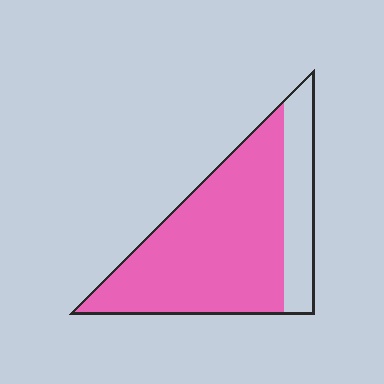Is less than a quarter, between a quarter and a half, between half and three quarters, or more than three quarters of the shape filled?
More than three quarters.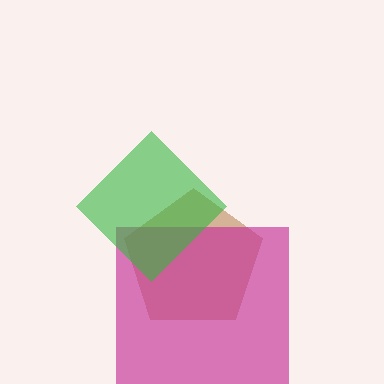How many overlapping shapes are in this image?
There are 3 overlapping shapes in the image.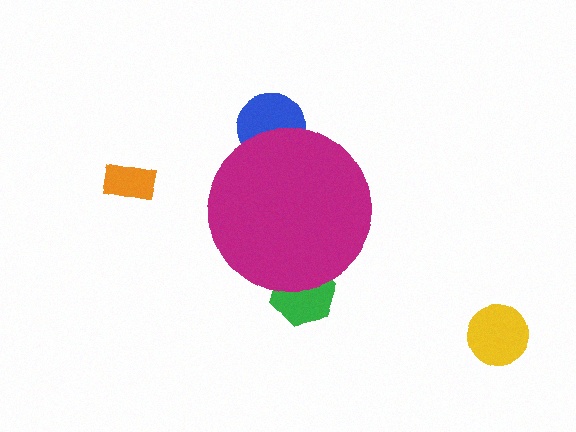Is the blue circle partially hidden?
Yes, the blue circle is partially hidden behind the magenta circle.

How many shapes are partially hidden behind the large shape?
2 shapes are partially hidden.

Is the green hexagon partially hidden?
Yes, the green hexagon is partially hidden behind the magenta circle.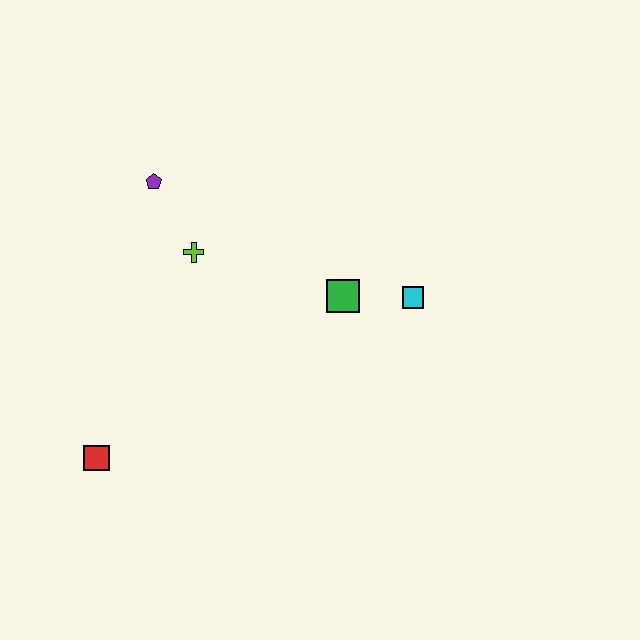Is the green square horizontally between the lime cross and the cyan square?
Yes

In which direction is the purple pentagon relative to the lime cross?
The purple pentagon is above the lime cross.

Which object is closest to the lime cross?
The purple pentagon is closest to the lime cross.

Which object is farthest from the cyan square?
The red square is farthest from the cyan square.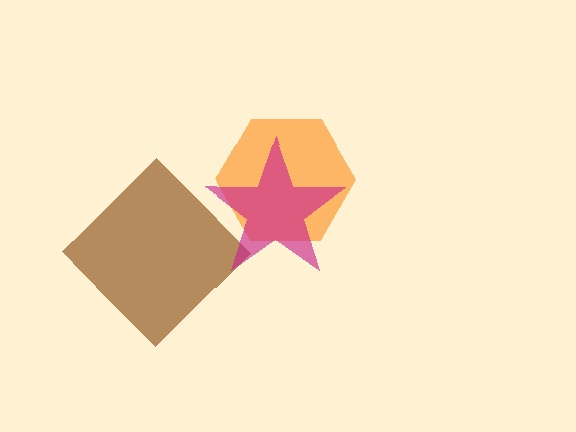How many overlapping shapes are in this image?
There are 3 overlapping shapes in the image.